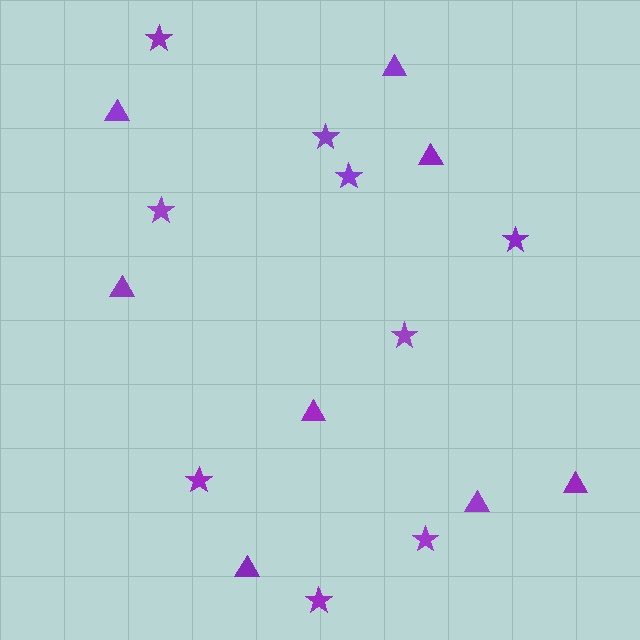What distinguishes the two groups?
There are 2 groups: one group of stars (9) and one group of triangles (8).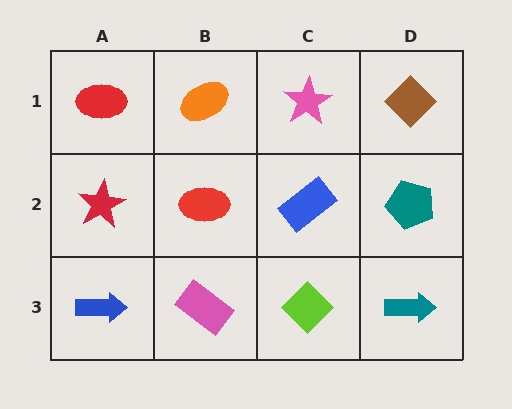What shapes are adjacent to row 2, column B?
An orange ellipse (row 1, column B), a pink rectangle (row 3, column B), a red star (row 2, column A), a blue rectangle (row 2, column C).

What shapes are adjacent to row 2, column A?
A red ellipse (row 1, column A), a blue arrow (row 3, column A), a red ellipse (row 2, column B).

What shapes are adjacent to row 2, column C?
A pink star (row 1, column C), a lime diamond (row 3, column C), a red ellipse (row 2, column B), a teal pentagon (row 2, column D).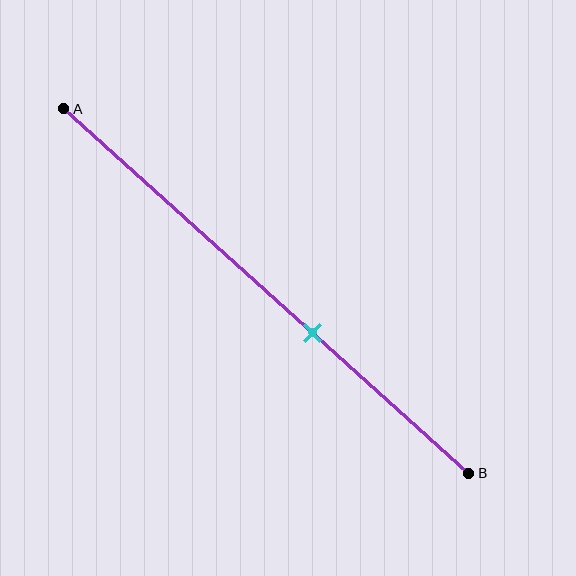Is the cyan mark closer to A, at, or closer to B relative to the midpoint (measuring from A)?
The cyan mark is closer to point B than the midpoint of segment AB.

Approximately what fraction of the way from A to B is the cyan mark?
The cyan mark is approximately 60% of the way from A to B.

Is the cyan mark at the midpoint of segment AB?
No, the mark is at about 60% from A, not at the 50% midpoint.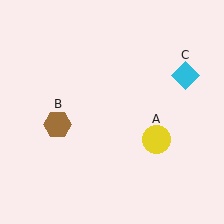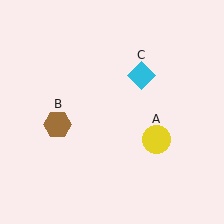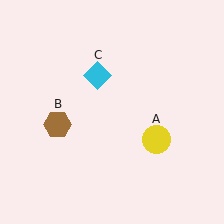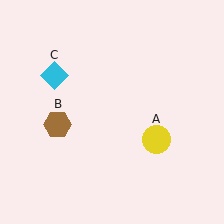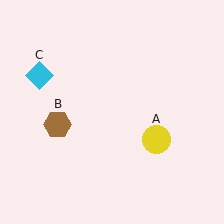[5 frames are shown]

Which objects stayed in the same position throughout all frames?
Yellow circle (object A) and brown hexagon (object B) remained stationary.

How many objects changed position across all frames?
1 object changed position: cyan diamond (object C).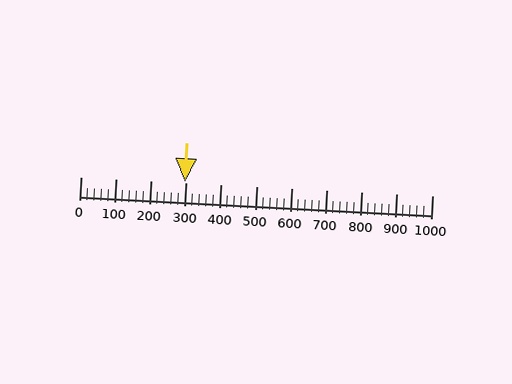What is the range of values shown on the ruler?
The ruler shows values from 0 to 1000.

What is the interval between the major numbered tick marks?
The major tick marks are spaced 100 units apart.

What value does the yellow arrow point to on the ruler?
The yellow arrow points to approximately 298.